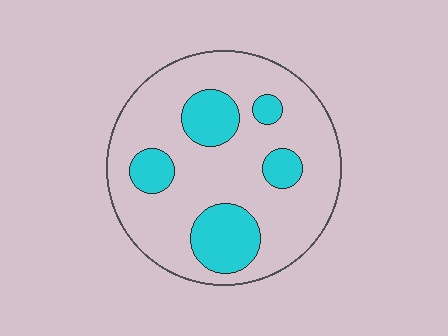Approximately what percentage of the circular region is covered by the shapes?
Approximately 25%.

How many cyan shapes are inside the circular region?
5.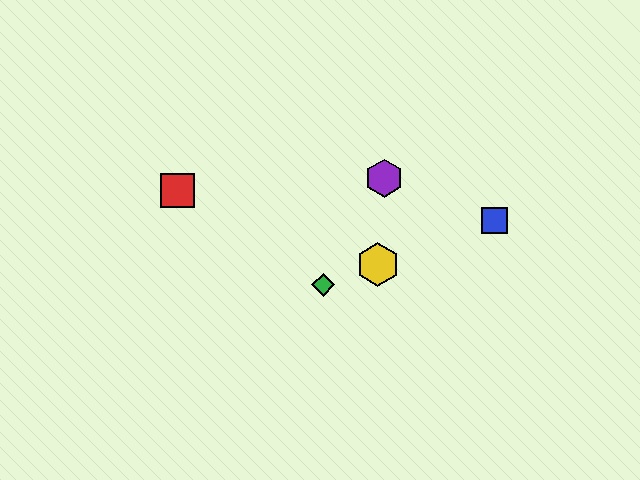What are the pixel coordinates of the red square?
The red square is at (178, 190).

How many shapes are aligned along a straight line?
3 shapes (the blue square, the green diamond, the yellow hexagon) are aligned along a straight line.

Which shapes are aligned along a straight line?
The blue square, the green diamond, the yellow hexagon are aligned along a straight line.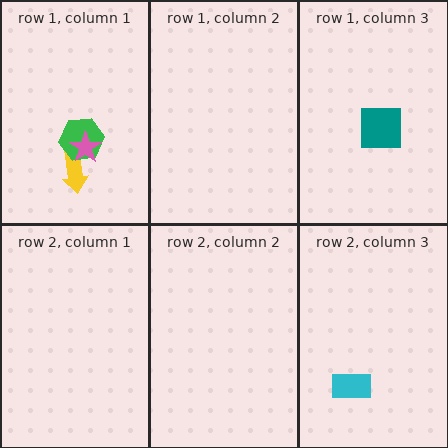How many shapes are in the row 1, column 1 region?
3.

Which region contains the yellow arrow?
The row 1, column 1 region.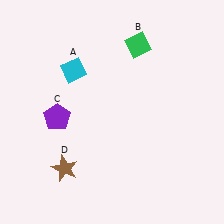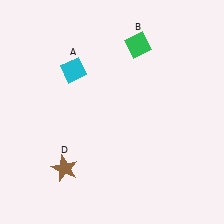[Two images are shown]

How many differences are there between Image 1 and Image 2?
There is 1 difference between the two images.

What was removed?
The purple pentagon (C) was removed in Image 2.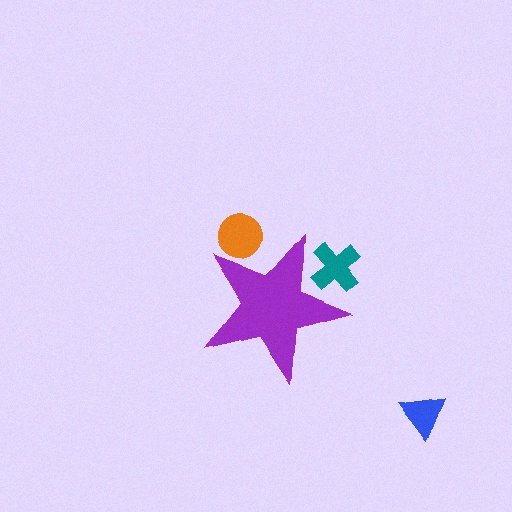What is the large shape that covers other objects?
A purple star.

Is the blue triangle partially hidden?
No, the blue triangle is fully visible.